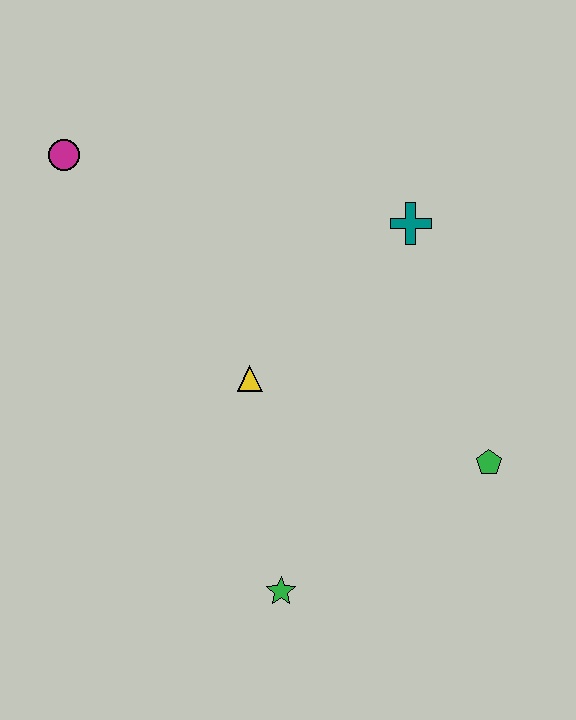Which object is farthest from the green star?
The magenta circle is farthest from the green star.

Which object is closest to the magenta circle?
The yellow triangle is closest to the magenta circle.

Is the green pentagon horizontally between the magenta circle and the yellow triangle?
No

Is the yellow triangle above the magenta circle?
No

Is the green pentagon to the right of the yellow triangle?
Yes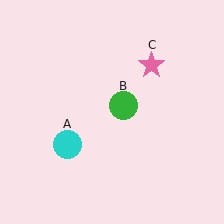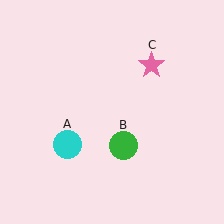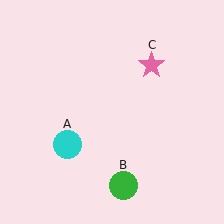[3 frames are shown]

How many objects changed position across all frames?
1 object changed position: green circle (object B).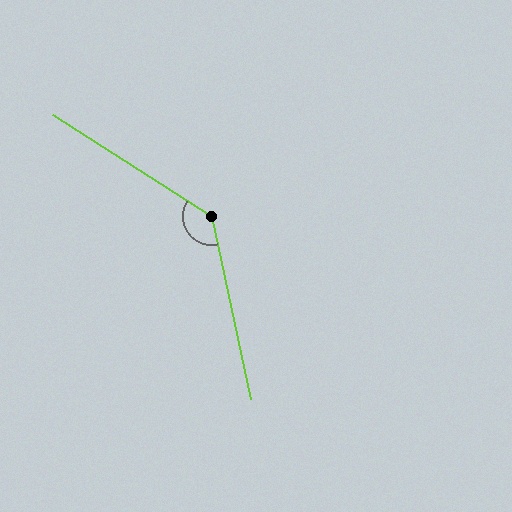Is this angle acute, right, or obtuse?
It is obtuse.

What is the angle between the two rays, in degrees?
Approximately 135 degrees.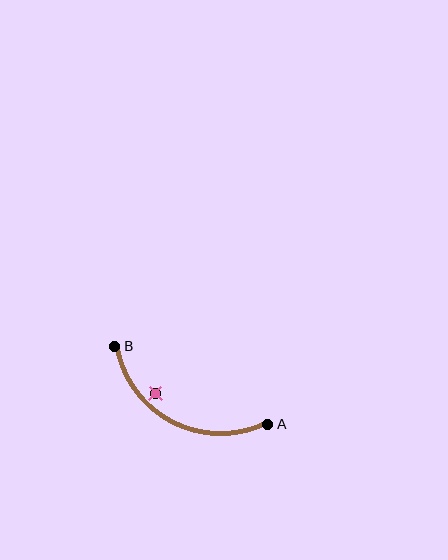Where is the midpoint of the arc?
The arc midpoint is the point on the curve farthest from the straight line joining A and B. It sits below that line.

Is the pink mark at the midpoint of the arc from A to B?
No — the pink mark does not lie on the arc at all. It sits slightly inside the curve.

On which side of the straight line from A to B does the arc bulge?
The arc bulges below the straight line connecting A and B.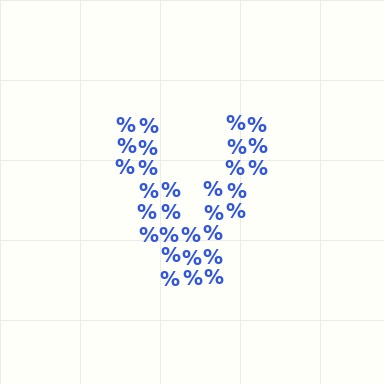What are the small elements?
The small elements are percent signs.